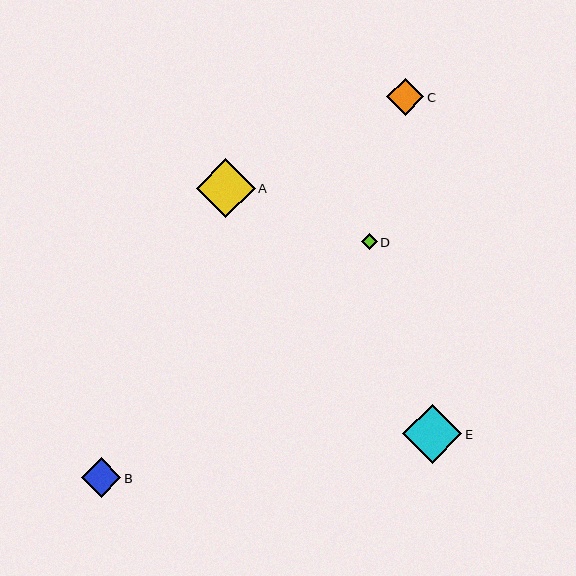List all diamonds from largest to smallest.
From largest to smallest: E, A, B, C, D.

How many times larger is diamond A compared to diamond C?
Diamond A is approximately 1.6 times the size of diamond C.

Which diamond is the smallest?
Diamond D is the smallest with a size of approximately 16 pixels.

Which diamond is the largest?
Diamond E is the largest with a size of approximately 59 pixels.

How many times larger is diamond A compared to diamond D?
Diamond A is approximately 3.7 times the size of diamond D.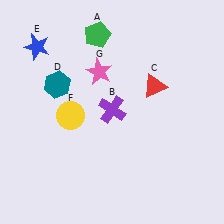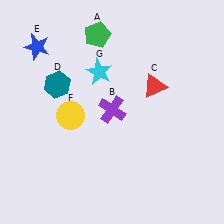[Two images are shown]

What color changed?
The star (G) changed from pink in Image 1 to cyan in Image 2.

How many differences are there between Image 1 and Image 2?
There is 1 difference between the two images.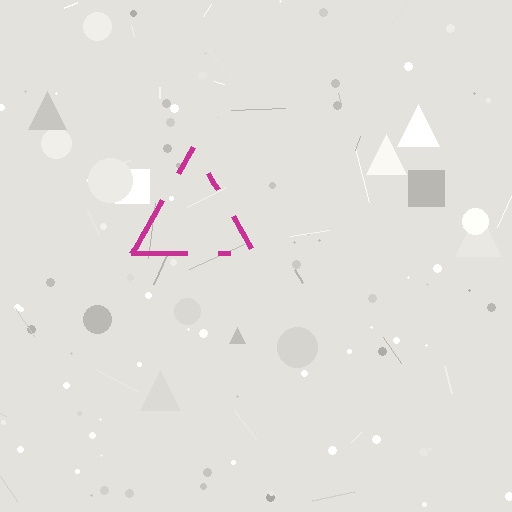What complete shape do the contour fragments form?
The contour fragments form a triangle.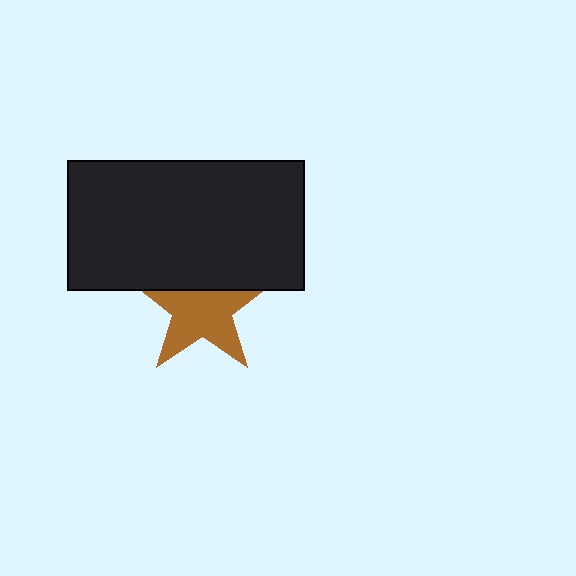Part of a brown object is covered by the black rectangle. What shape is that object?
It is a star.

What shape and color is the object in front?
The object in front is a black rectangle.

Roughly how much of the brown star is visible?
Most of it is visible (roughly 67%).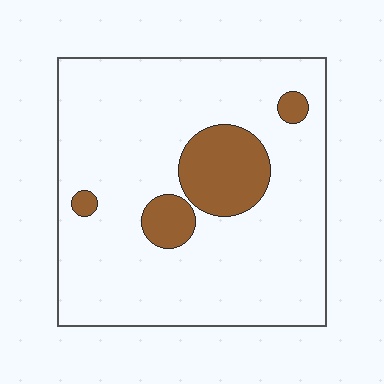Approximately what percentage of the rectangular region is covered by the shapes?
Approximately 15%.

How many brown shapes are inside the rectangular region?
4.